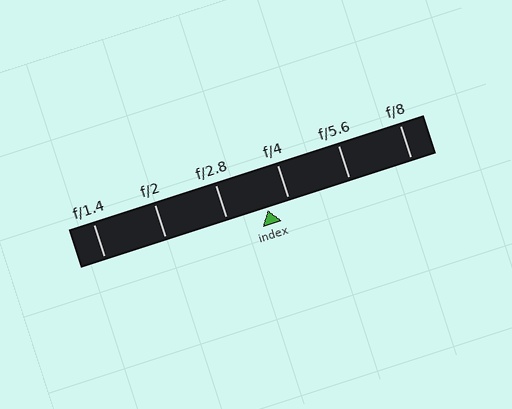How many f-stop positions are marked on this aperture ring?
There are 6 f-stop positions marked.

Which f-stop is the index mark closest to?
The index mark is closest to f/4.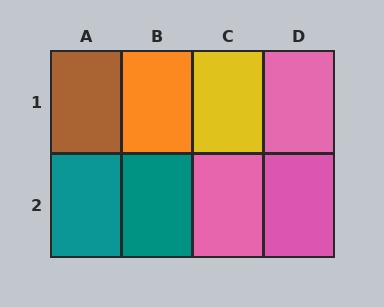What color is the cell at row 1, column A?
Brown.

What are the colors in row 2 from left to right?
Teal, teal, pink, pink.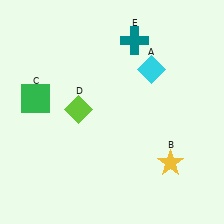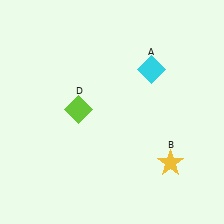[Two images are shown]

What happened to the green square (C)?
The green square (C) was removed in Image 2. It was in the top-left area of Image 1.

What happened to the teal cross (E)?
The teal cross (E) was removed in Image 2. It was in the top-right area of Image 1.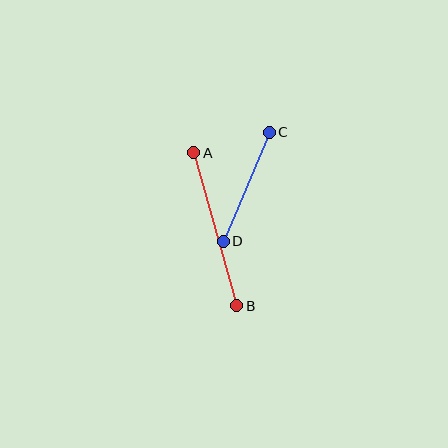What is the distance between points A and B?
The distance is approximately 159 pixels.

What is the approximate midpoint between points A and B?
The midpoint is at approximately (215, 229) pixels.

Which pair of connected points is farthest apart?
Points A and B are farthest apart.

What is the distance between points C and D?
The distance is approximately 118 pixels.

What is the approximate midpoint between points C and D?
The midpoint is at approximately (246, 187) pixels.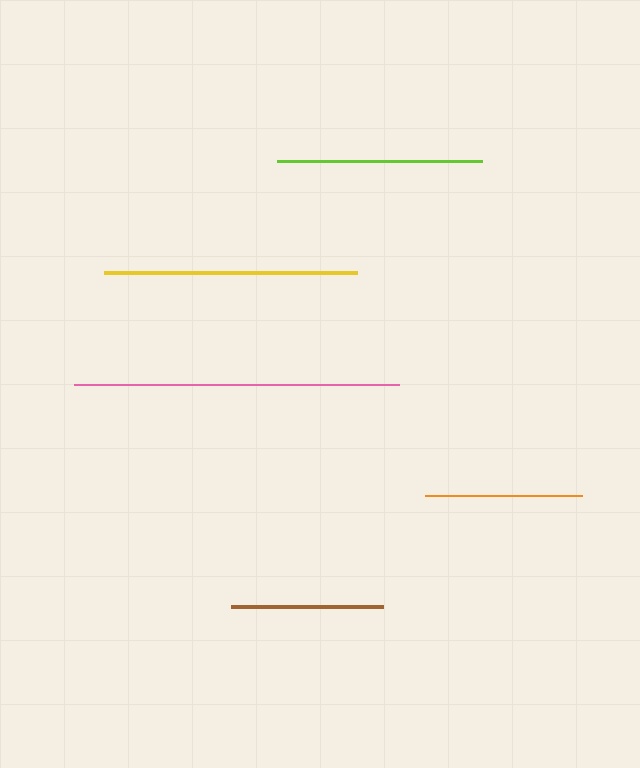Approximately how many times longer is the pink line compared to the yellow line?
The pink line is approximately 1.3 times the length of the yellow line.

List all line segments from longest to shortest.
From longest to shortest: pink, yellow, lime, orange, brown.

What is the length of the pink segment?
The pink segment is approximately 325 pixels long.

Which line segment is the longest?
The pink line is the longest at approximately 325 pixels.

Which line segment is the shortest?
The brown line is the shortest at approximately 151 pixels.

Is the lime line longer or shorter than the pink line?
The pink line is longer than the lime line.